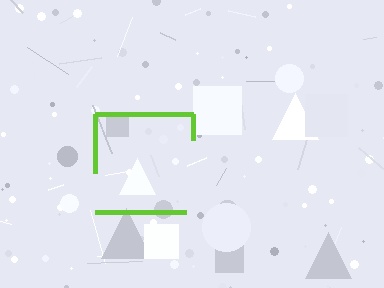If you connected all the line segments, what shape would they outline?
They would outline a square.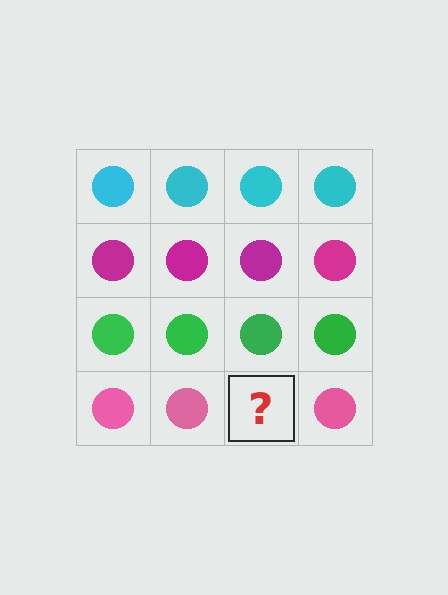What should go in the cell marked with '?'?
The missing cell should contain a pink circle.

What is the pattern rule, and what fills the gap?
The rule is that each row has a consistent color. The gap should be filled with a pink circle.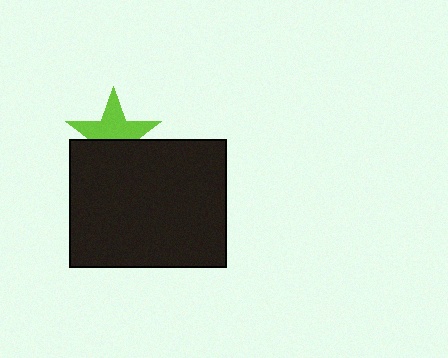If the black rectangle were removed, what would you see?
You would see the complete lime star.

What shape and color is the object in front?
The object in front is a black rectangle.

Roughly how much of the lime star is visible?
About half of it is visible (roughly 58%).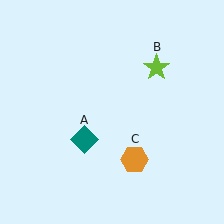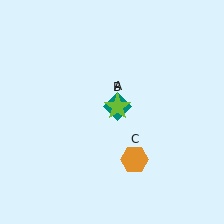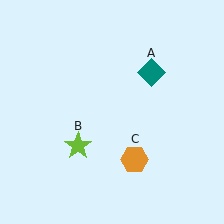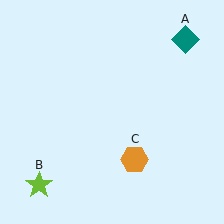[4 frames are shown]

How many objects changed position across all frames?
2 objects changed position: teal diamond (object A), lime star (object B).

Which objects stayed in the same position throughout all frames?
Orange hexagon (object C) remained stationary.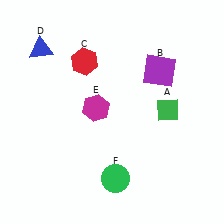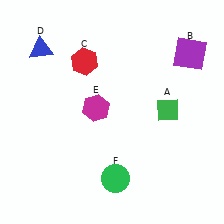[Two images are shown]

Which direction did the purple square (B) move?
The purple square (B) moved right.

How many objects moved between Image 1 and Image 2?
1 object moved between the two images.